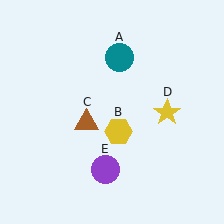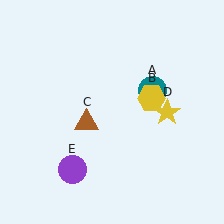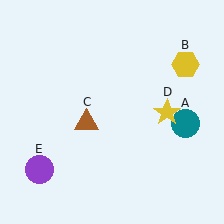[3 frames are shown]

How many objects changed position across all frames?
3 objects changed position: teal circle (object A), yellow hexagon (object B), purple circle (object E).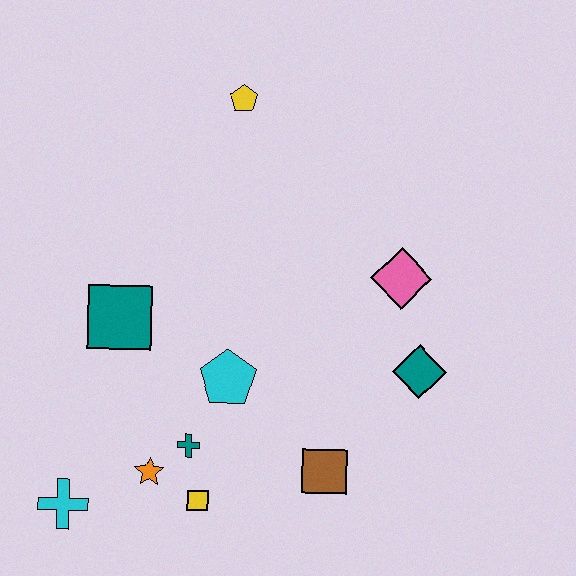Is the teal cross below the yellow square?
No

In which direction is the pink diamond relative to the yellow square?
The pink diamond is above the yellow square.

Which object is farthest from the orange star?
The yellow pentagon is farthest from the orange star.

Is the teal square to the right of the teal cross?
No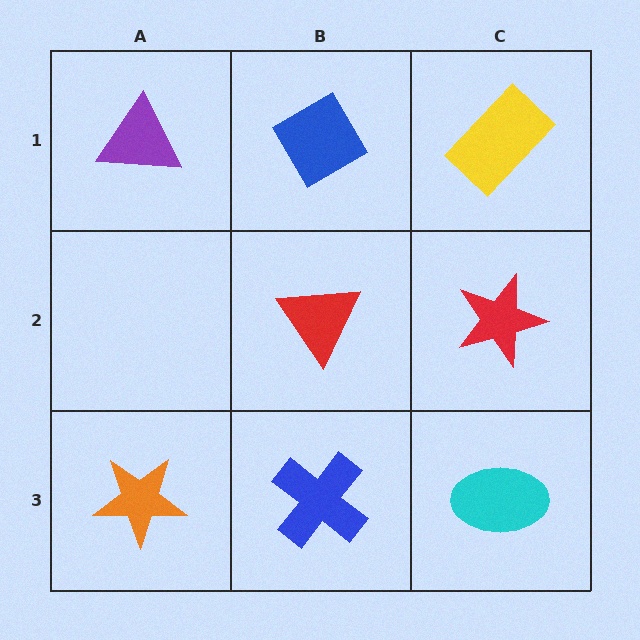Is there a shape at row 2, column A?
No, that cell is empty.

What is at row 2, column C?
A red star.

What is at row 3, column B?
A blue cross.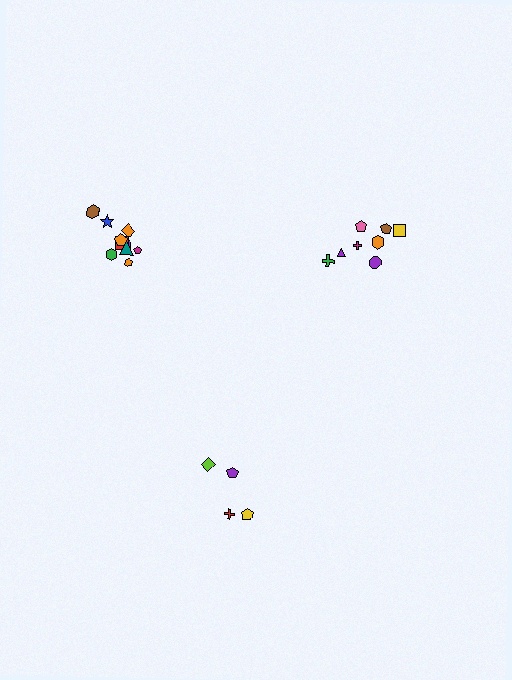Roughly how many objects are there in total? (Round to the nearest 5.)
Roughly 20 objects in total.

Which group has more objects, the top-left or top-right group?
The top-left group.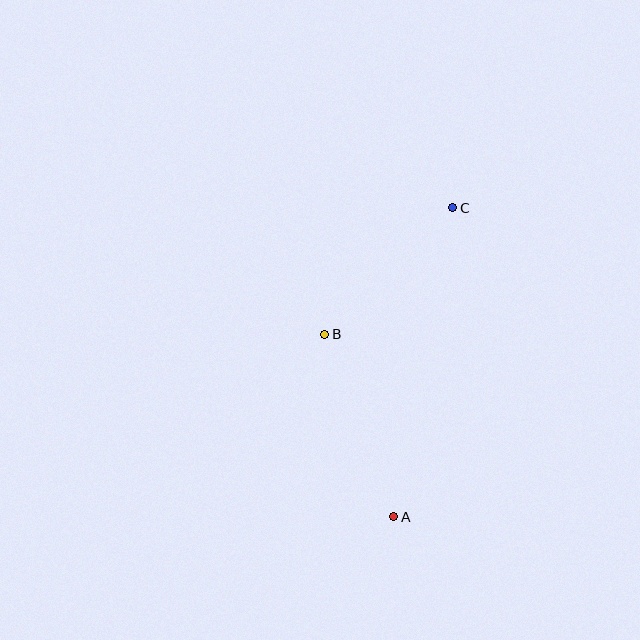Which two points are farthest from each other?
Points A and C are farthest from each other.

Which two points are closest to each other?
Points B and C are closest to each other.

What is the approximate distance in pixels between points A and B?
The distance between A and B is approximately 195 pixels.